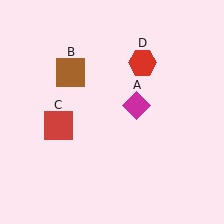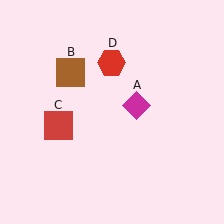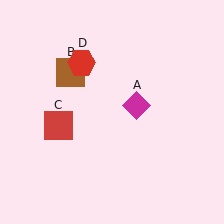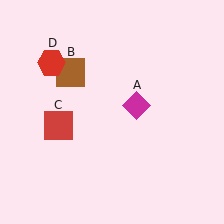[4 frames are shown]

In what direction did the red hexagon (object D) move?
The red hexagon (object D) moved left.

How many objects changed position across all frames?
1 object changed position: red hexagon (object D).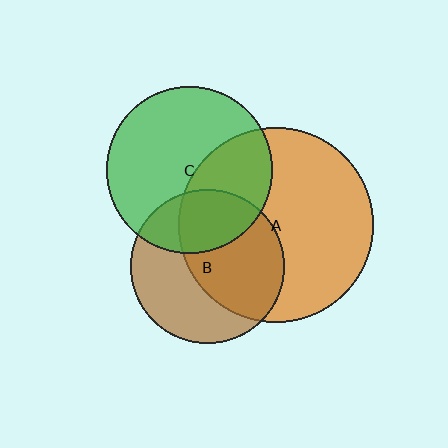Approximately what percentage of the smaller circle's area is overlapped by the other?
Approximately 30%.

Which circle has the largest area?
Circle A (orange).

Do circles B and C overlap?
Yes.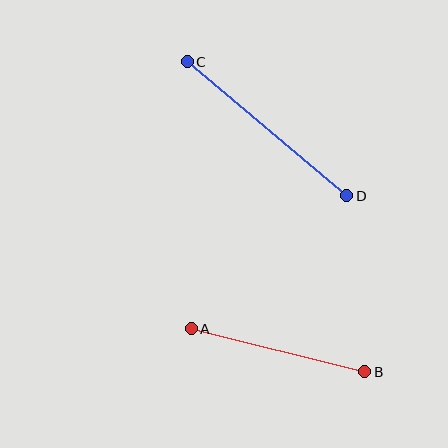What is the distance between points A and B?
The distance is approximately 178 pixels.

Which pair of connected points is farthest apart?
Points C and D are farthest apart.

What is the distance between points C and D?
The distance is approximately 208 pixels.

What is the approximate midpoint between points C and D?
The midpoint is at approximately (267, 129) pixels.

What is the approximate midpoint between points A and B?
The midpoint is at approximately (278, 350) pixels.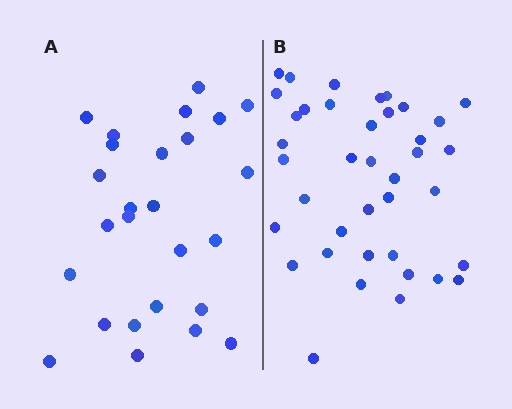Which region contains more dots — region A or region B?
Region B (the right region) has more dots.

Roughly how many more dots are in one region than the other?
Region B has approximately 15 more dots than region A.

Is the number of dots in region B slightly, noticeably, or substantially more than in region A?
Region B has substantially more. The ratio is roughly 1.5 to 1.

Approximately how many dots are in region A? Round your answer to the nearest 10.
About 30 dots. (The exact count is 26, which rounds to 30.)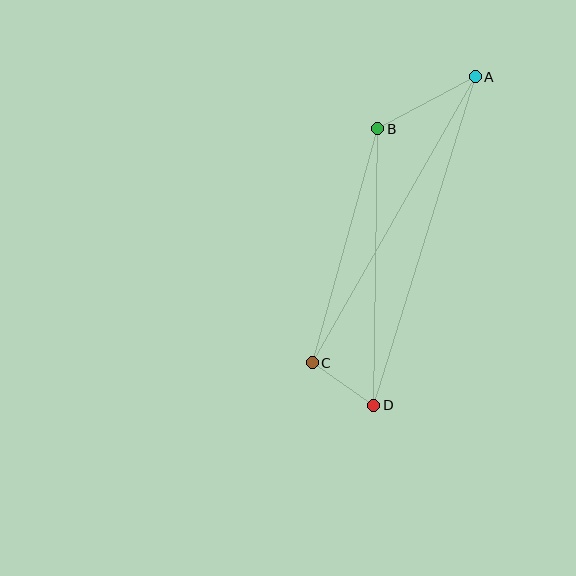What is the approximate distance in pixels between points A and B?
The distance between A and B is approximately 111 pixels.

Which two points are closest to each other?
Points C and D are closest to each other.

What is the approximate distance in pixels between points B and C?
The distance between B and C is approximately 243 pixels.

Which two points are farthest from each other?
Points A and D are farthest from each other.